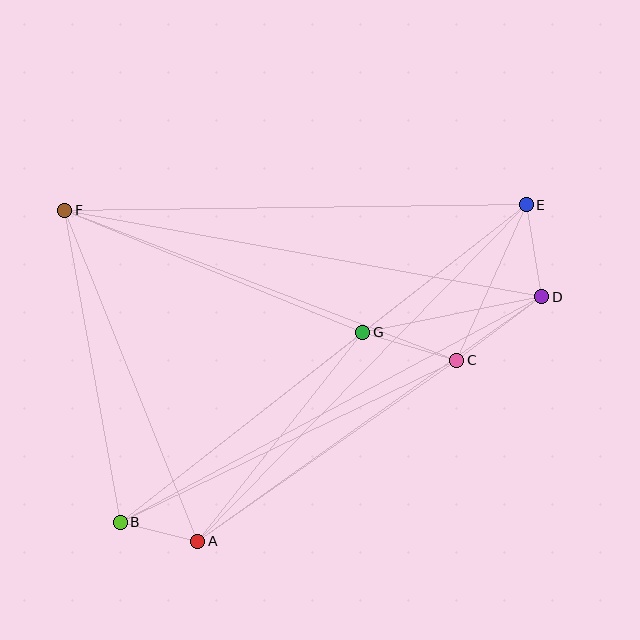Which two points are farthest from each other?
Points B and E are farthest from each other.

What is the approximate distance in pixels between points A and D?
The distance between A and D is approximately 422 pixels.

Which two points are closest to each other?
Points A and B are closest to each other.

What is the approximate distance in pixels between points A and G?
The distance between A and G is approximately 266 pixels.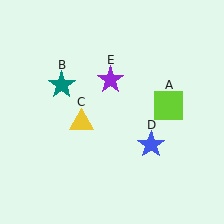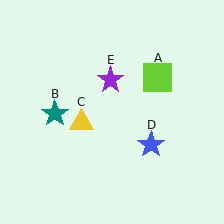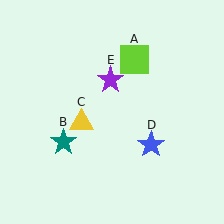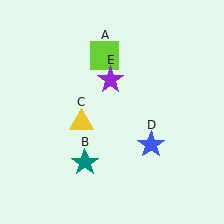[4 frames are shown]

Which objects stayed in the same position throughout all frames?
Yellow triangle (object C) and blue star (object D) and purple star (object E) remained stationary.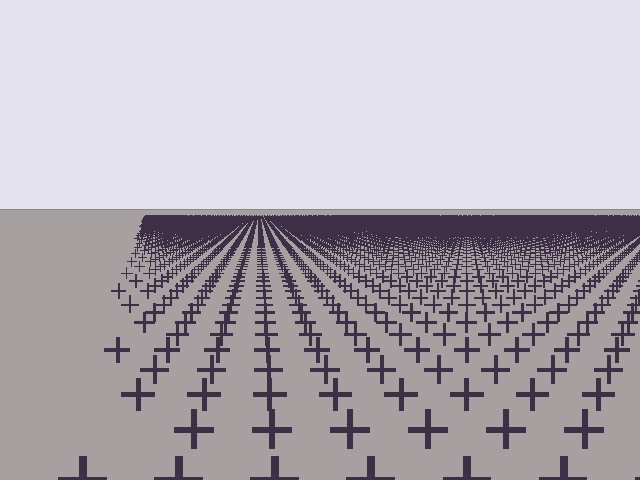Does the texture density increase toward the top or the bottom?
Density increases toward the top.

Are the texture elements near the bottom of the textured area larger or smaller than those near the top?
Larger. Near the bottom, elements are closer to the viewer and appear at a bigger on-screen size.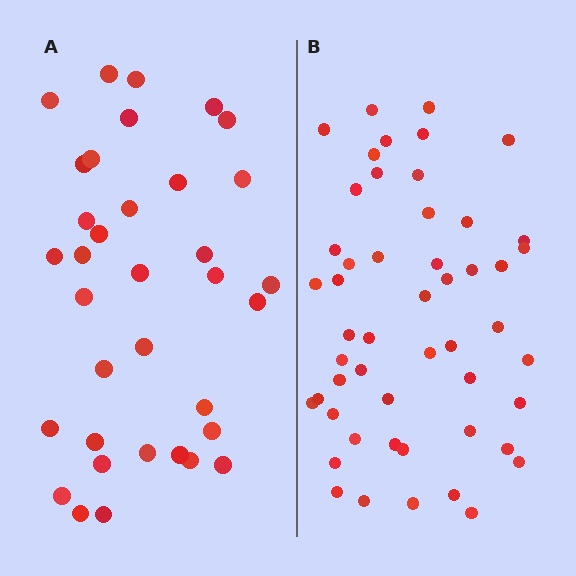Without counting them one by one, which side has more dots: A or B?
Region B (the right region) has more dots.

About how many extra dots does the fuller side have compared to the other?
Region B has approximately 15 more dots than region A.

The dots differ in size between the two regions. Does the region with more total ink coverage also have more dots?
No. Region A has more total ink coverage because its dots are larger, but region B actually contains more individual dots. Total area can be misleading — the number of items is what matters here.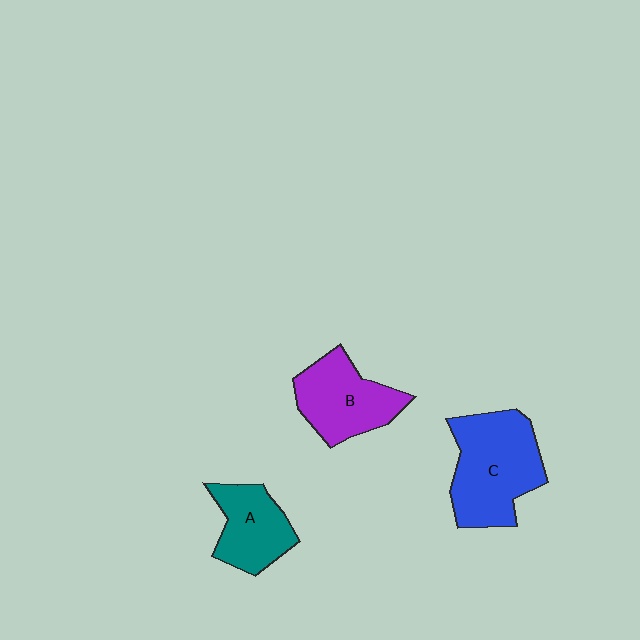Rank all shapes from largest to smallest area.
From largest to smallest: C (blue), B (purple), A (teal).